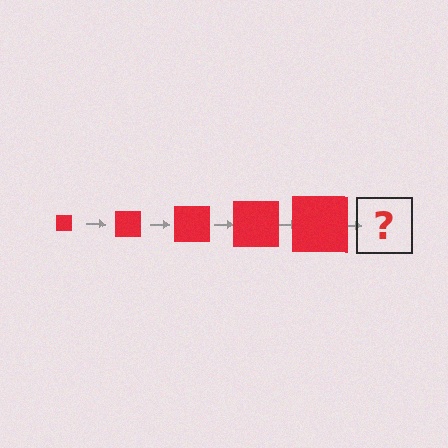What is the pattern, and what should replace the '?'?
The pattern is that the square gets progressively larger each step. The '?' should be a red square, larger than the previous one.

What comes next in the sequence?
The next element should be a red square, larger than the previous one.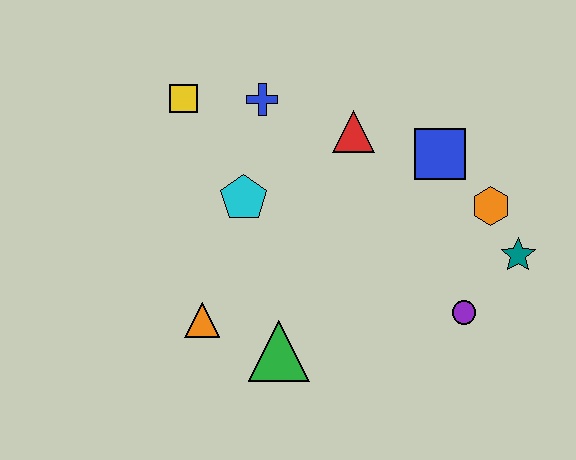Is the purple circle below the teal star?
Yes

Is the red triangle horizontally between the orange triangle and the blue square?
Yes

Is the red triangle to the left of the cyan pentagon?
No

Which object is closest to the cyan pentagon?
The blue cross is closest to the cyan pentagon.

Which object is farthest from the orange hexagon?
The yellow square is farthest from the orange hexagon.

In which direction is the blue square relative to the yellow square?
The blue square is to the right of the yellow square.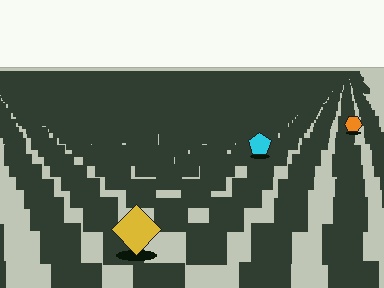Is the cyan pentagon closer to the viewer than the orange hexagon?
Yes. The cyan pentagon is closer — you can tell from the texture gradient: the ground texture is coarser near it.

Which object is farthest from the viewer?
The orange hexagon is farthest from the viewer. It appears smaller and the ground texture around it is denser.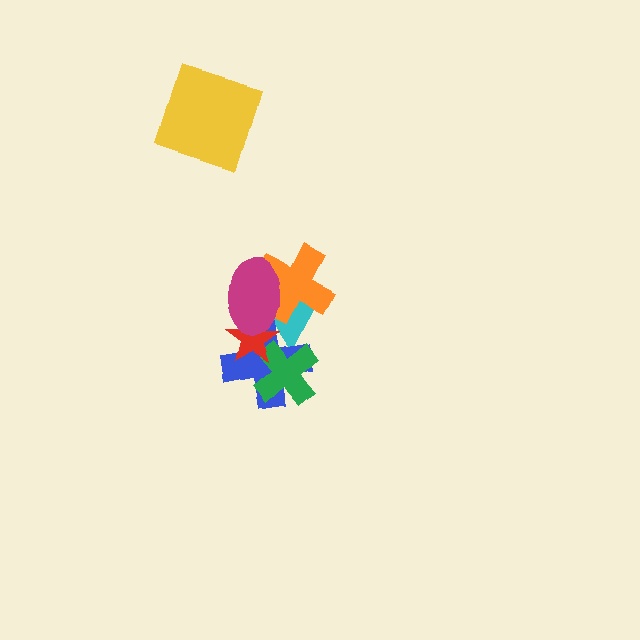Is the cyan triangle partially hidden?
Yes, it is partially covered by another shape.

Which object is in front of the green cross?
The red star is in front of the green cross.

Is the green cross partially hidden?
Yes, it is partially covered by another shape.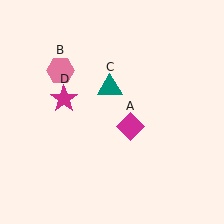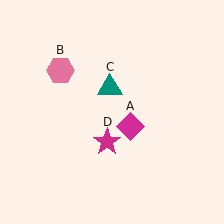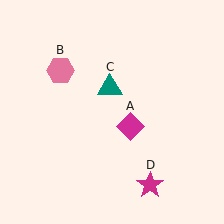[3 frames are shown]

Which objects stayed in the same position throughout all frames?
Magenta diamond (object A) and pink hexagon (object B) and teal triangle (object C) remained stationary.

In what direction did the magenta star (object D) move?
The magenta star (object D) moved down and to the right.